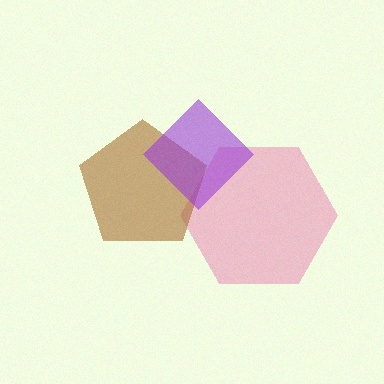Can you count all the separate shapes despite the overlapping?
Yes, there are 3 separate shapes.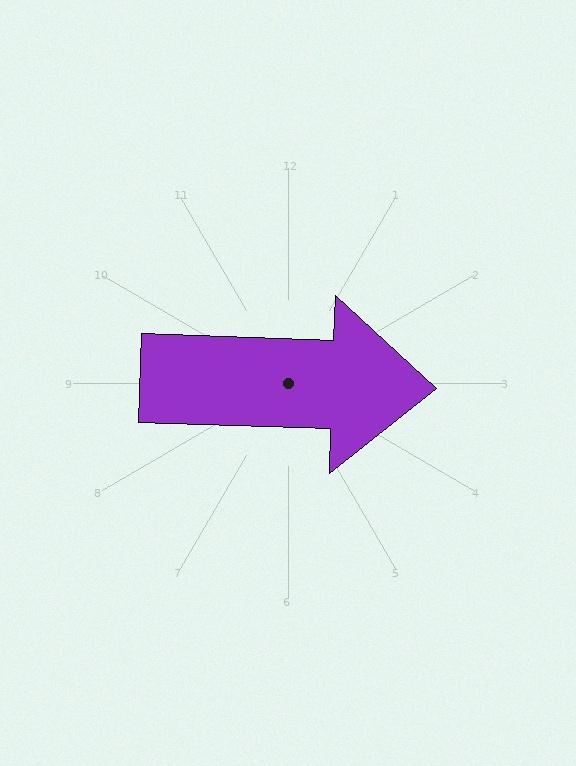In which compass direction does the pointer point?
East.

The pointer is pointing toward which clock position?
Roughly 3 o'clock.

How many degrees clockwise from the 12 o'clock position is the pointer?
Approximately 92 degrees.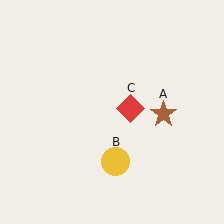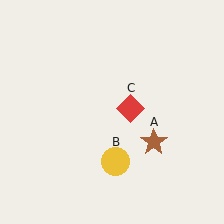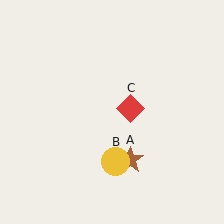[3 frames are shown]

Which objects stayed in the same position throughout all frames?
Yellow circle (object B) and red diamond (object C) remained stationary.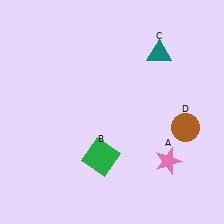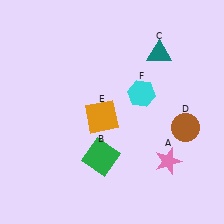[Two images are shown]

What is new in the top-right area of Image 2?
A cyan hexagon (F) was added in the top-right area of Image 2.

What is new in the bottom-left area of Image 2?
An orange square (E) was added in the bottom-left area of Image 2.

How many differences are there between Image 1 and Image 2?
There are 2 differences between the two images.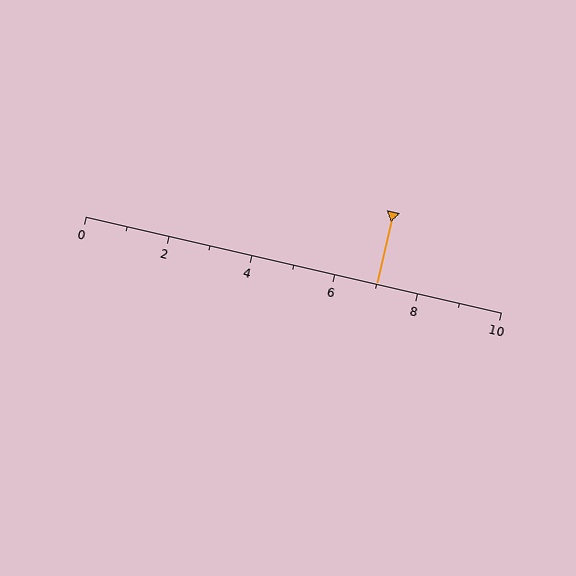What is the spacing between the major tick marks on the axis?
The major ticks are spaced 2 apart.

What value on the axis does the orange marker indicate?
The marker indicates approximately 7.